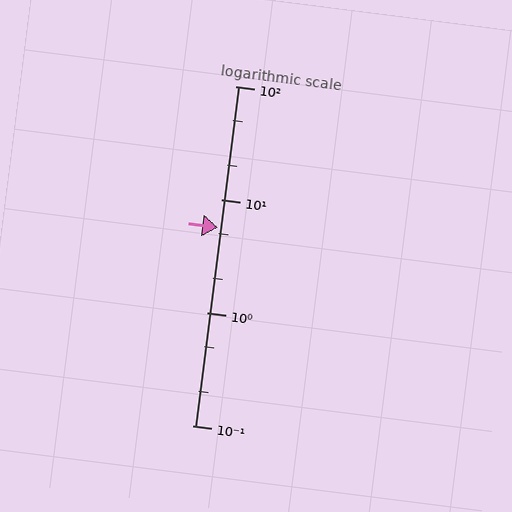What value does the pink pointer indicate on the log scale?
The pointer indicates approximately 5.6.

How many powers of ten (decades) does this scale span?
The scale spans 3 decades, from 0.1 to 100.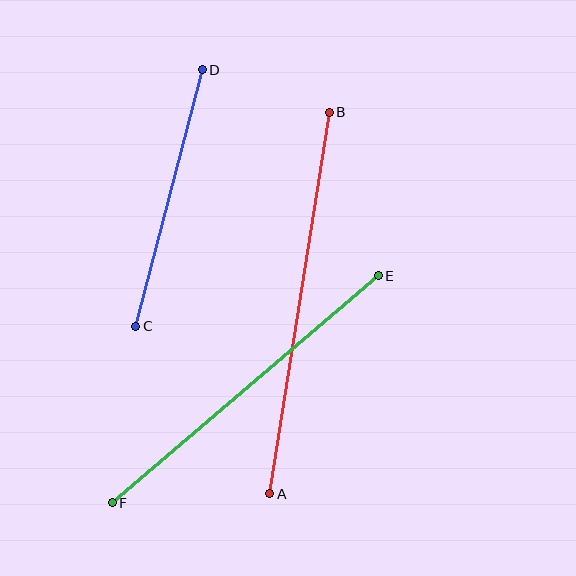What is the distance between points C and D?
The distance is approximately 265 pixels.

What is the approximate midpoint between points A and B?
The midpoint is at approximately (299, 303) pixels.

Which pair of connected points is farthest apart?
Points A and B are farthest apart.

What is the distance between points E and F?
The distance is approximately 350 pixels.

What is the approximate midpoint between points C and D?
The midpoint is at approximately (169, 198) pixels.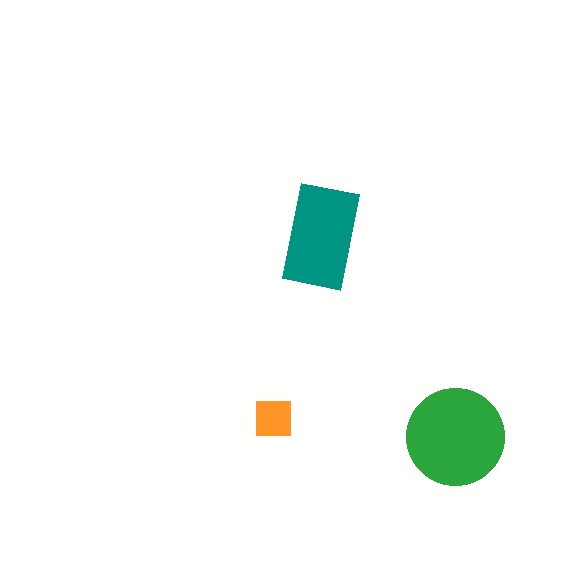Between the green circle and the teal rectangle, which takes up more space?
The green circle.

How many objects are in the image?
There are 3 objects in the image.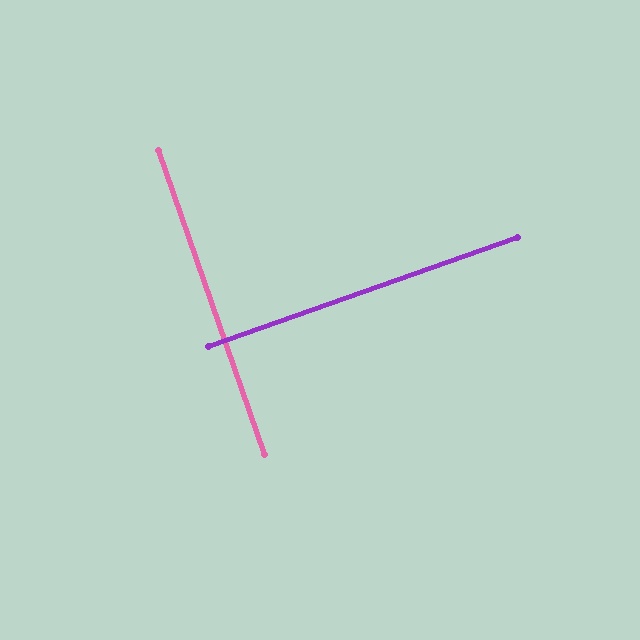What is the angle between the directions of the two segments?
Approximately 90 degrees.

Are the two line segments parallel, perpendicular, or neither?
Perpendicular — they meet at approximately 90°.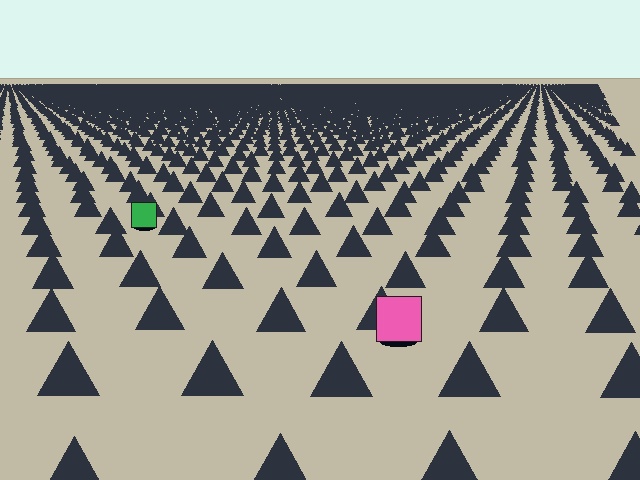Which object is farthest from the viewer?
The green square is farthest from the viewer. It appears smaller and the ground texture around it is denser.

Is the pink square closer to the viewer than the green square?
Yes. The pink square is closer — you can tell from the texture gradient: the ground texture is coarser near it.